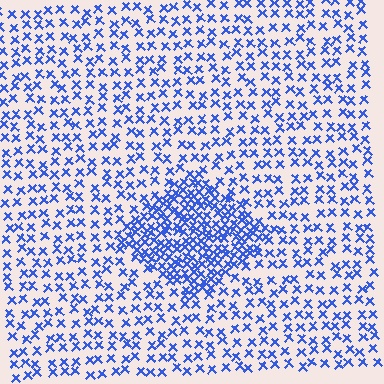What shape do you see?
I see a diamond.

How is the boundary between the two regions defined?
The boundary is defined by a change in element density (approximately 2.4x ratio). All elements are the same color, size, and shape.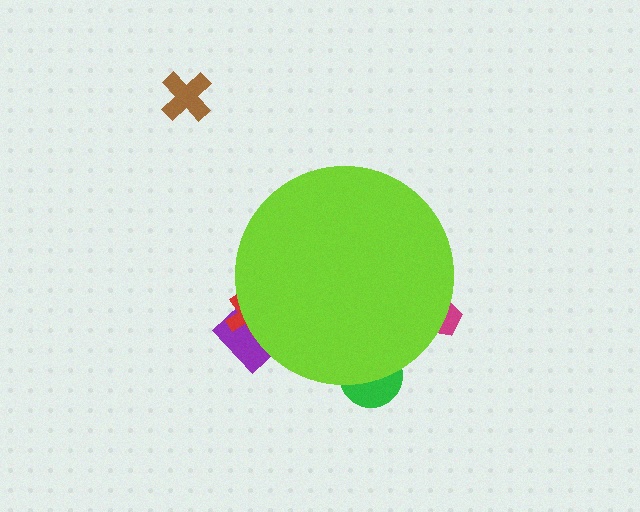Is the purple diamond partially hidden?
Yes, the purple diamond is partially hidden behind the lime circle.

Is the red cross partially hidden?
Yes, the red cross is partially hidden behind the lime circle.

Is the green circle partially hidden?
Yes, the green circle is partially hidden behind the lime circle.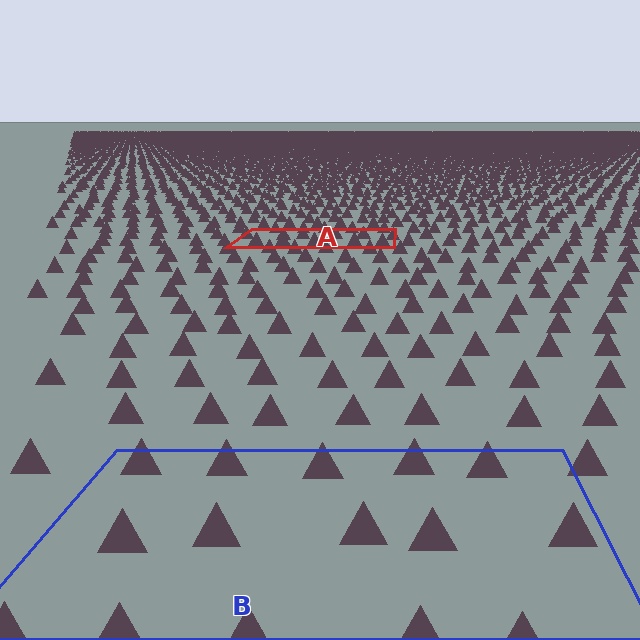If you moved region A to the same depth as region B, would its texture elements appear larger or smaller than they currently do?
They would appear larger. At a closer depth, the same texture elements are projected at a bigger on-screen size.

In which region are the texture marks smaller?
The texture marks are smaller in region A, because it is farther away.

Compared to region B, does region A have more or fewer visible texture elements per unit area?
Region A has more texture elements per unit area — they are packed more densely because it is farther away.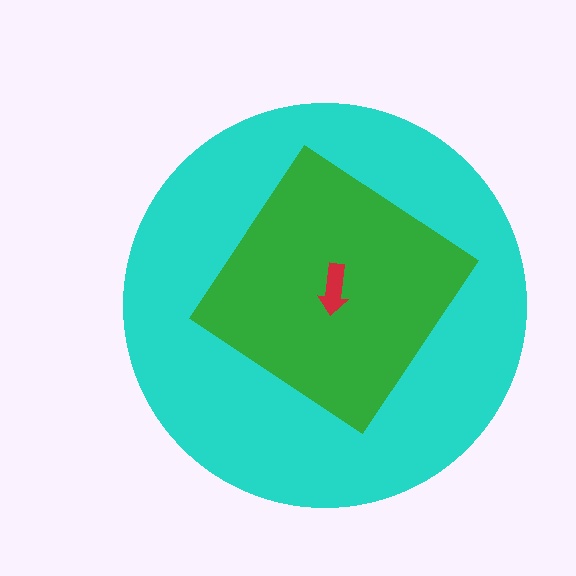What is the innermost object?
The red arrow.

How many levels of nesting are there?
3.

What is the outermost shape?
The cyan circle.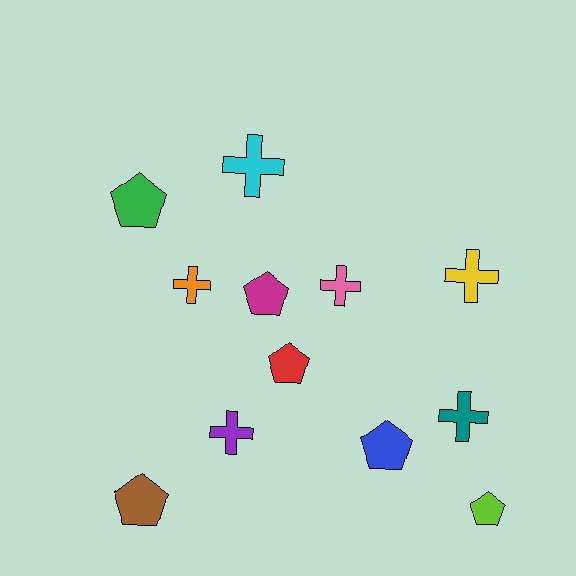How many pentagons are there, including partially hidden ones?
There are 6 pentagons.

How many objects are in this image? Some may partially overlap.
There are 12 objects.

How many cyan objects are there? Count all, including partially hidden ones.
There is 1 cyan object.